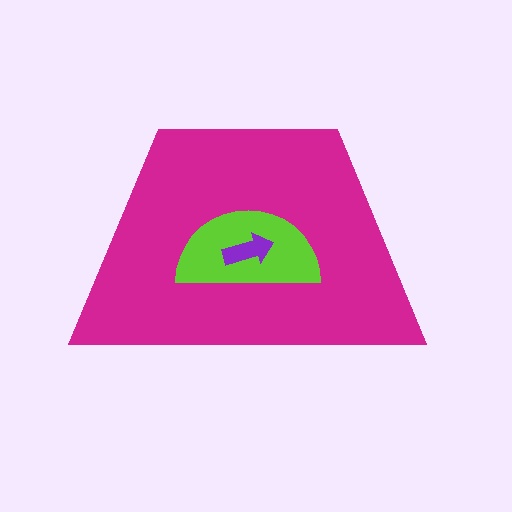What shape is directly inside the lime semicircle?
The purple arrow.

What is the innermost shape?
The purple arrow.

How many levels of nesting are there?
3.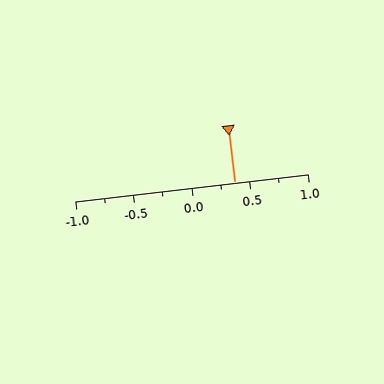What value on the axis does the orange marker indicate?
The marker indicates approximately 0.38.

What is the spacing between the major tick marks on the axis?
The major ticks are spaced 0.5 apart.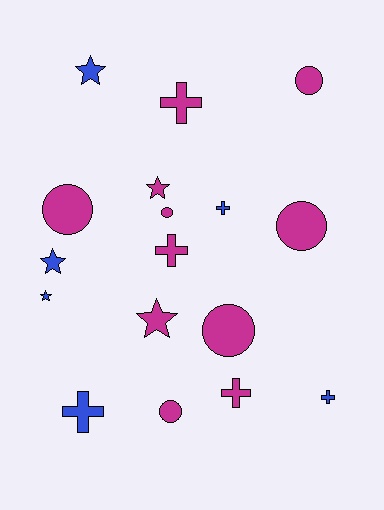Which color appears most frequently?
Magenta, with 11 objects.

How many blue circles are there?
There are no blue circles.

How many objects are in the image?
There are 17 objects.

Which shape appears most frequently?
Cross, with 6 objects.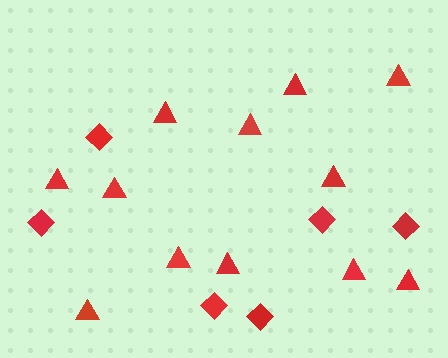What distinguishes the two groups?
There are 2 groups: one group of triangles (12) and one group of diamonds (6).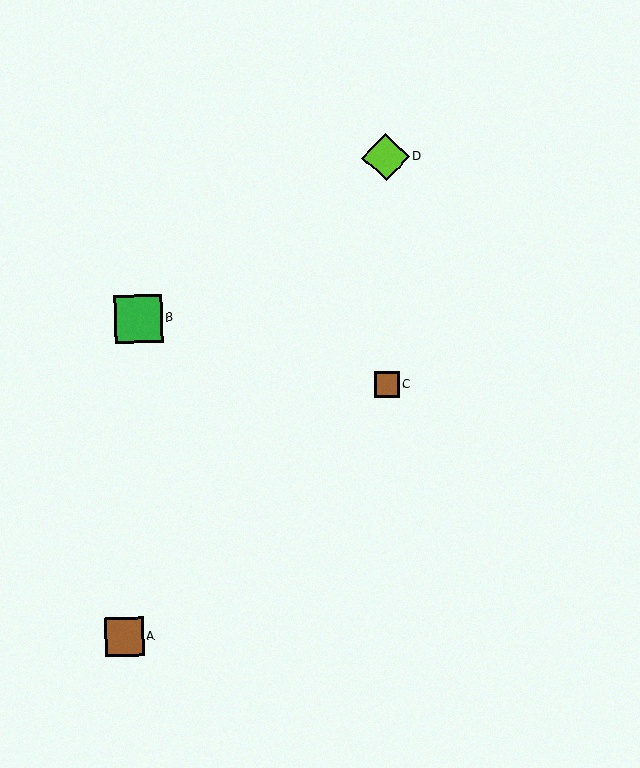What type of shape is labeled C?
Shape C is a brown square.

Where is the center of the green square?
The center of the green square is at (138, 319).